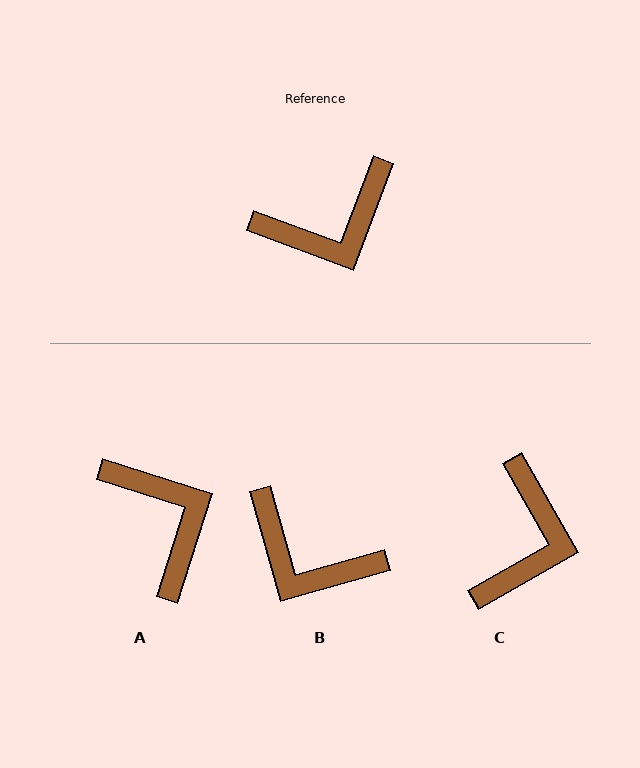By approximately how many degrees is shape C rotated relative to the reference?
Approximately 50 degrees counter-clockwise.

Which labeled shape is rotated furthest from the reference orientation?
A, about 93 degrees away.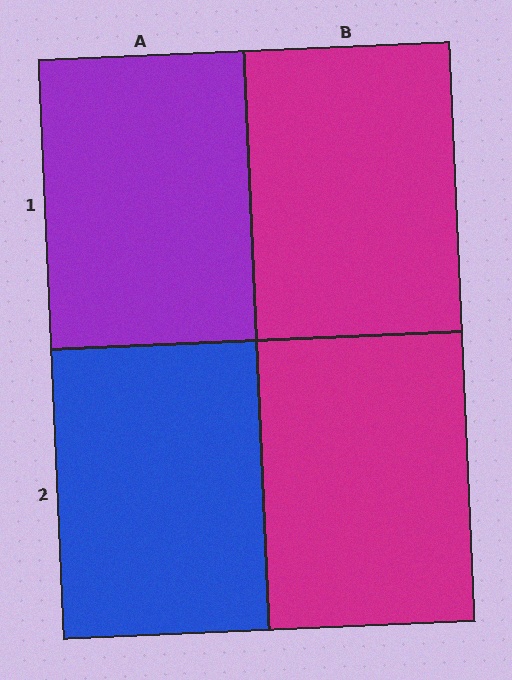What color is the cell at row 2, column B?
Magenta.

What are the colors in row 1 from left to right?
Purple, magenta.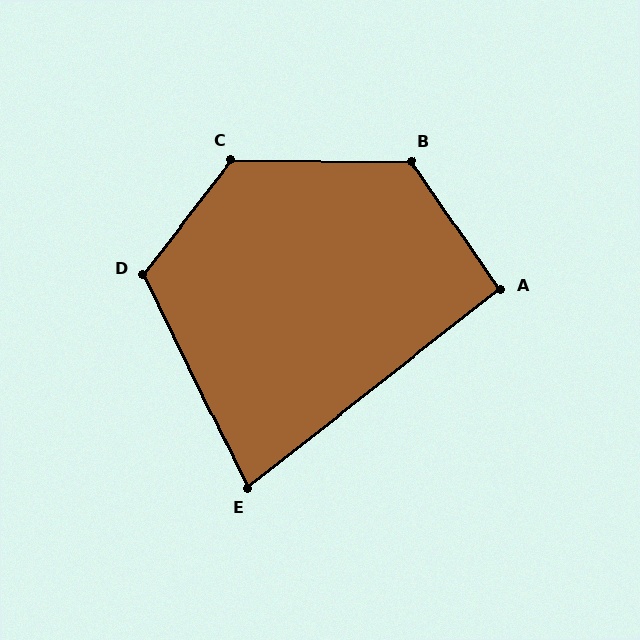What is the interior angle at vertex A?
Approximately 93 degrees (approximately right).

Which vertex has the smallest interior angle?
E, at approximately 78 degrees.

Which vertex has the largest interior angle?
C, at approximately 127 degrees.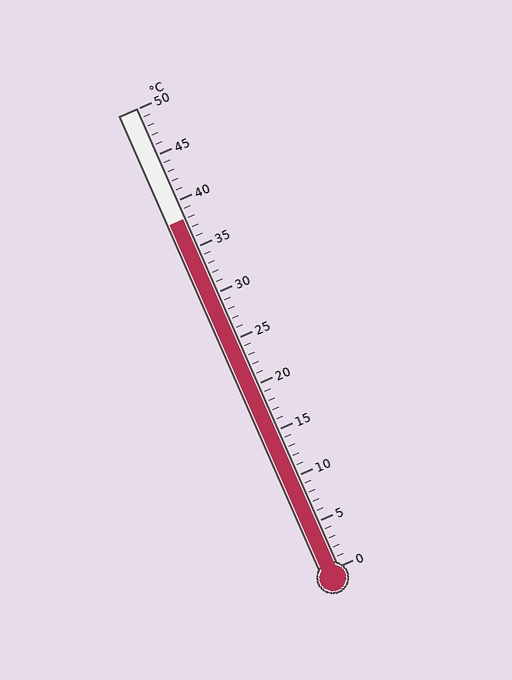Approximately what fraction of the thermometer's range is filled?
The thermometer is filled to approximately 75% of its range.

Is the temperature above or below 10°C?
The temperature is above 10°C.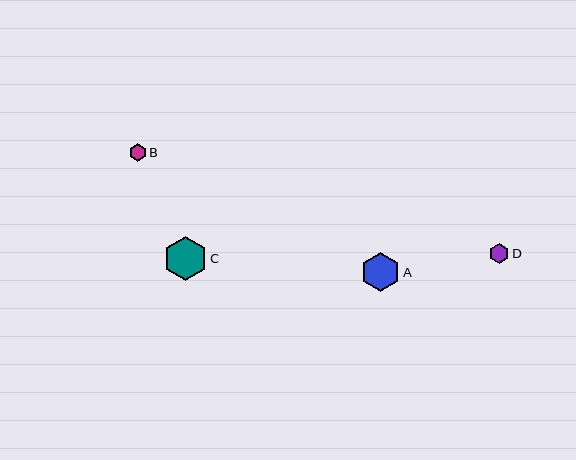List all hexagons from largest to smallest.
From largest to smallest: C, A, D, B.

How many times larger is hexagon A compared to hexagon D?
Hexagon A is approximately 2.0 times the size of hexagon D.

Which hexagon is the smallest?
Hexagon B is the smallest with a size of approximately 17 pixels.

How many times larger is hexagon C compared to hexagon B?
Hexagon C is approximately 2.5 times the size of hexagon B.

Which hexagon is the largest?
Hexagon C is the largest with a size of approximately 44 pixels.